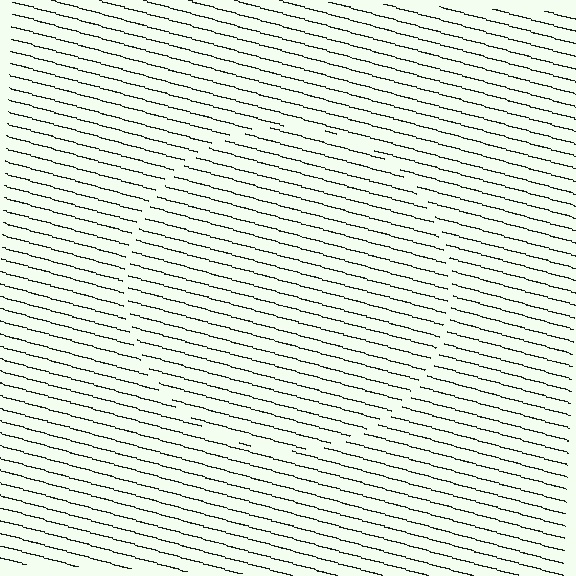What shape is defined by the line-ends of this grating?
An illusory circle. The interior of the shape contains the same grating, shifted by half a period — the contour is defined by the phase discontinuity where line-ends from the inner and outer gratings abut.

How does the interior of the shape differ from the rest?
The interior of the shape contains the same grating, shifted by half a period — the contour is defined by the phase discontinuity where line-ends from the inner and outer gratings abut.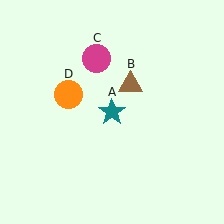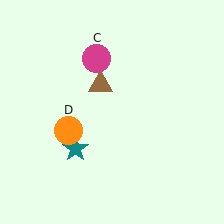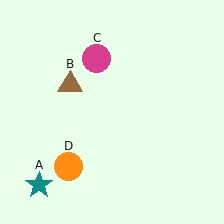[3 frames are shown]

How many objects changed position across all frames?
3 objects changed position: teal star (object A), brown triangle (object B), orange circle (object D).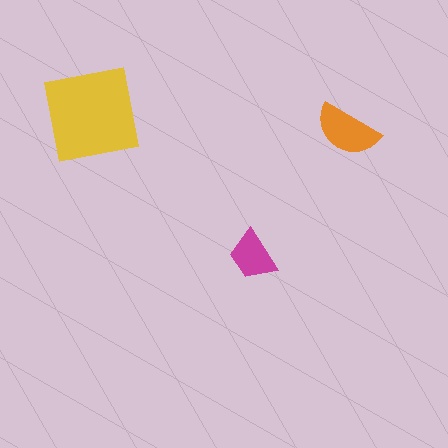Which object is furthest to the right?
The orange semicircle is rightmost.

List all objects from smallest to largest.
The magenta trapezoid, the orange semicircle, the yellow square.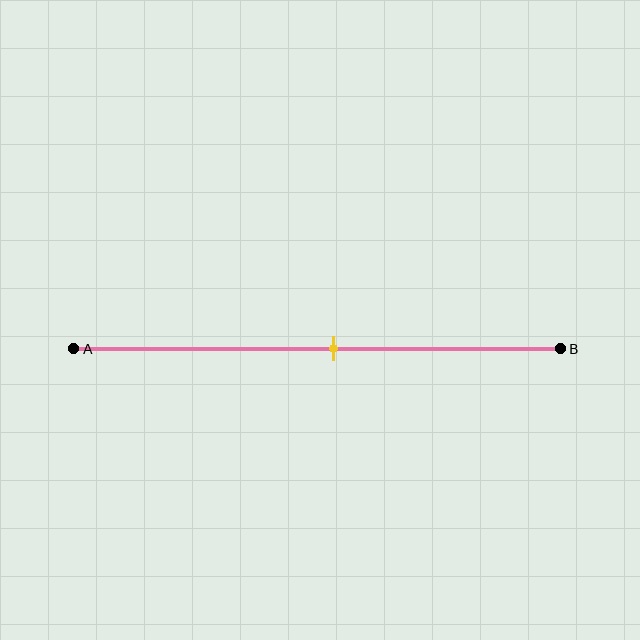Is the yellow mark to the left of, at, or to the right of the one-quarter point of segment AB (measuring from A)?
The yellow mark is to the right of the one-quarter point of segment AB.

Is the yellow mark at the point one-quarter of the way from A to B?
No, the mark is at about 55% from A, not at the 25% one-quarter point.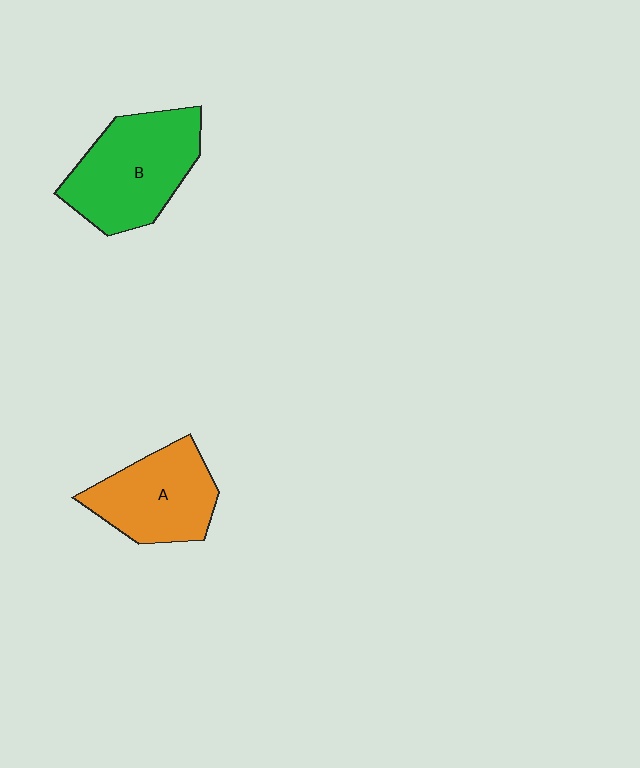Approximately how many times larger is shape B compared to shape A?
Approximately 1.2 times.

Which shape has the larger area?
Shape B (green).